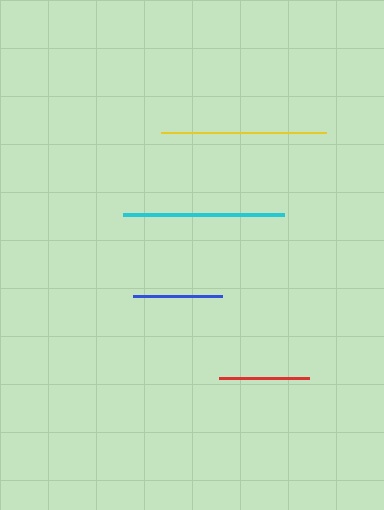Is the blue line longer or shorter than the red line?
The red line is longer than the blue line.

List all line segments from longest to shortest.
From longest to shortest: yellow, cyan, red, blue.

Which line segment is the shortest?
The blue line is the shortest at approximately 89 pixels.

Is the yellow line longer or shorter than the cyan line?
The yellow line is longer than the cyan line.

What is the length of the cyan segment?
The cyan segment is approximately 160 pixels long.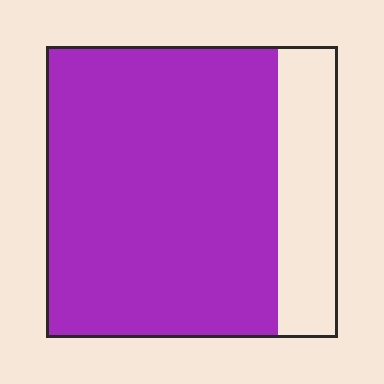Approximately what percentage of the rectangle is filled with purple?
Approximately 80%.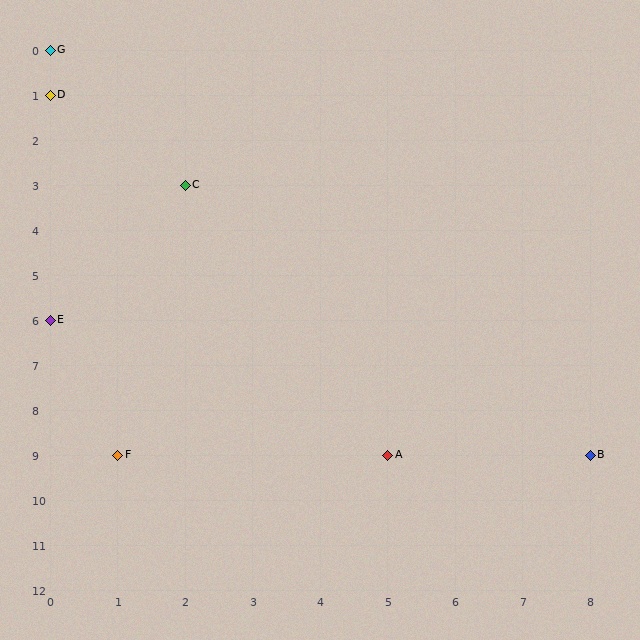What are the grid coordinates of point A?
Point A is at grid coordinates (5, 9).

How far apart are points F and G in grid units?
Points F and G are 1 column and 9 rows apart (about 9.1 grid units diagonally).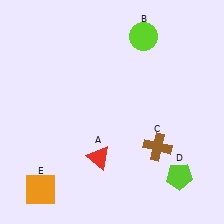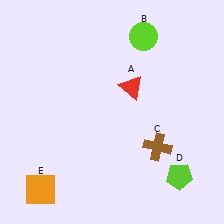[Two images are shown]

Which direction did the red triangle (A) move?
The red triangle (A) moved up.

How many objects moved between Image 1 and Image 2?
1 object moved between the two images.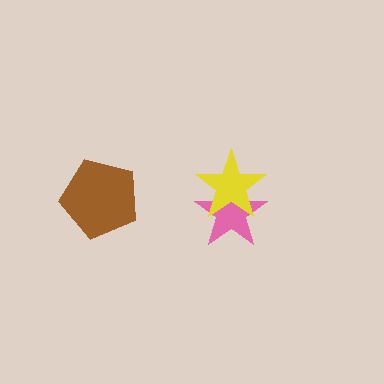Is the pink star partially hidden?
Yes, it is partially covered by another shape.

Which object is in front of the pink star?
The yellow star is in front of the pink star.